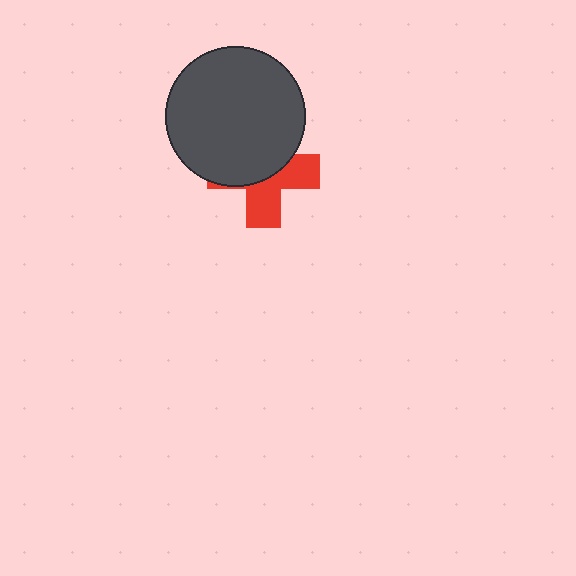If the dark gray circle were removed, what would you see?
You would see the complete red cross.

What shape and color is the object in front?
The object in front is a dark gray circle.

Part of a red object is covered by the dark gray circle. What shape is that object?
It is a cross.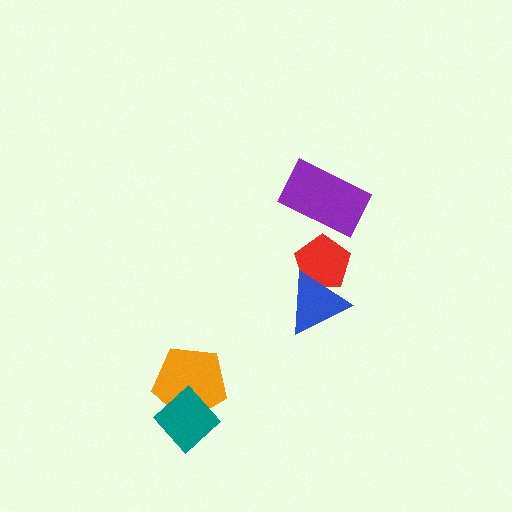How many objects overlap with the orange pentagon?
1 object overlaps with the orange pentagon.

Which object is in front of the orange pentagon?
The teal diamond is in front of the orange pentagon.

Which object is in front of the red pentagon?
The blue triangle is in front of the red pentagon.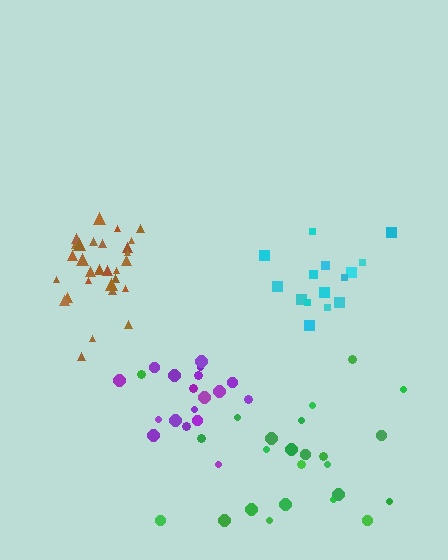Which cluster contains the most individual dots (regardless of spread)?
Brown (29).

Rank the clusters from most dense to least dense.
brown, cyan, purple, green.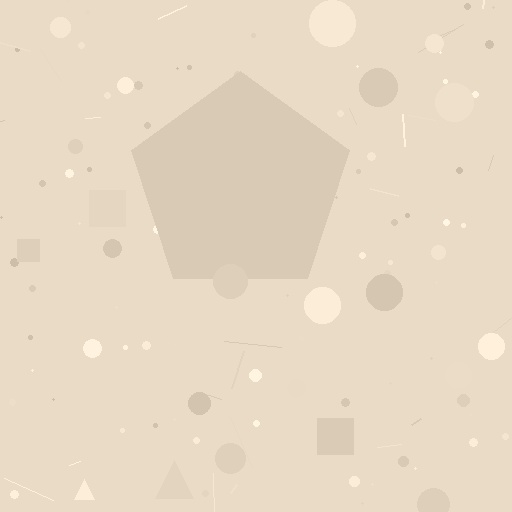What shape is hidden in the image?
A pentagon is hidden in the image.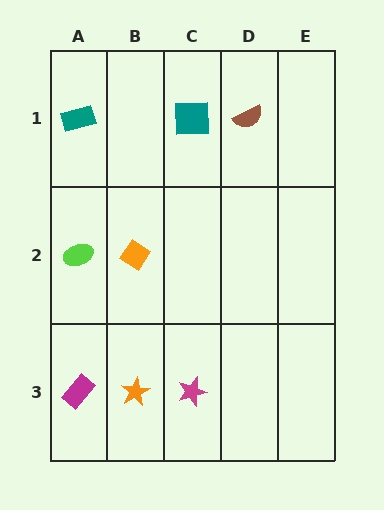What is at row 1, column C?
A teal square.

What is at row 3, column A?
A magenta rectangle.